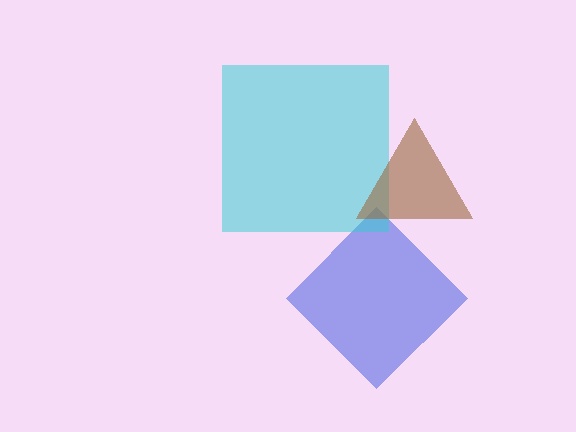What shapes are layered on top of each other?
The layered shapes are: a blue diamond, a cyan square, a brown triangle.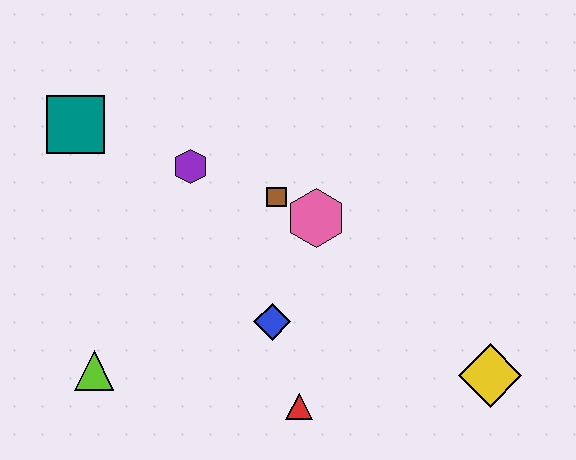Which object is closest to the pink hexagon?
The brown square is closest to the pink hexagon.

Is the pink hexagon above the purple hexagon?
No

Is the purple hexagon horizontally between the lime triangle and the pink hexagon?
Yes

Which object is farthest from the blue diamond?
The teal square is farthest from the blue diamond.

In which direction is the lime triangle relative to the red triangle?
The lime triangle is to the left of the red triangle.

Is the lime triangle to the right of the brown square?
No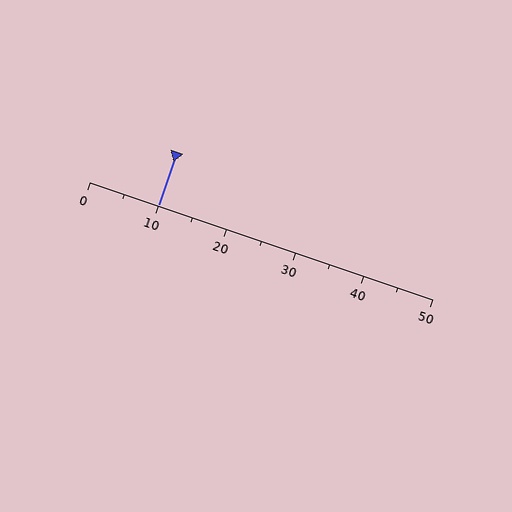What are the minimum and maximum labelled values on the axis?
The axis runs from 0 to 50.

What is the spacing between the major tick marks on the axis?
The major ticks are spaced 10 apart.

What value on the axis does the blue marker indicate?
The marker indicates approximately 10.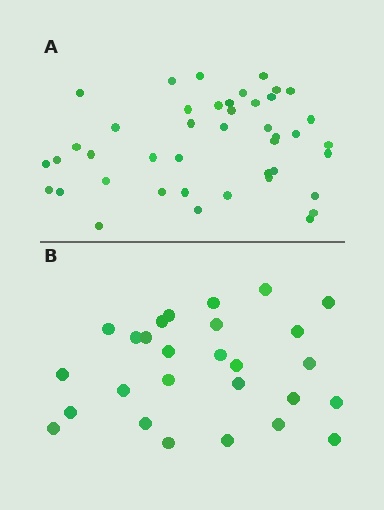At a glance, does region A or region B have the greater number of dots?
Region A (the top region) has more dots.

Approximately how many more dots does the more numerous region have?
Region A has approximately 15 more dots than region B.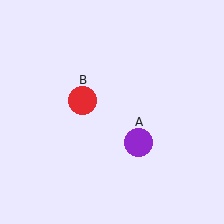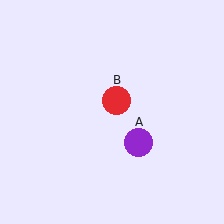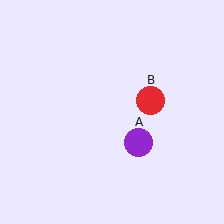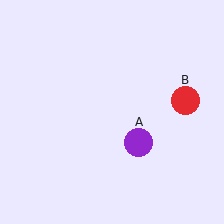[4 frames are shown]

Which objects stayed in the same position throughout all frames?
Purple circle (object A) remained stationary.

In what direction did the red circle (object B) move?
The red circle (object B) moved right.